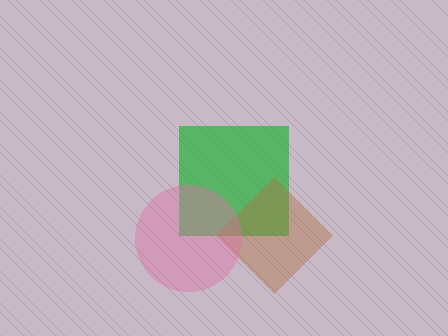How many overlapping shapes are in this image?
There are 3 overlapping shapes in the image.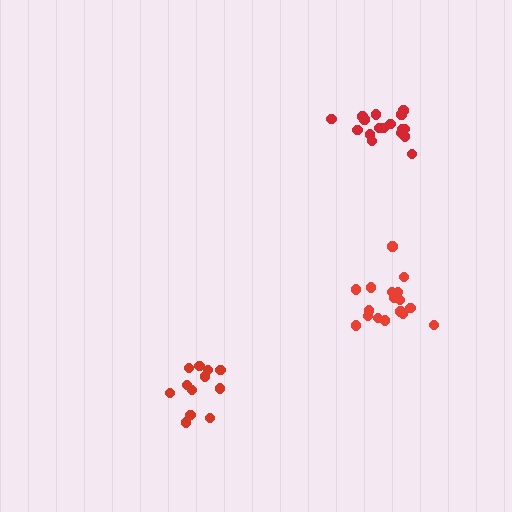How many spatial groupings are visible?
There are 3 spatial groupings.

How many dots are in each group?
Group 1: 17 dots, Group 2: 12 dots, Group 3: 18 dots (47 total).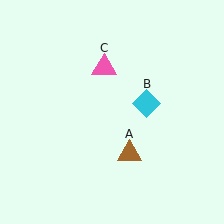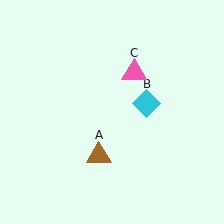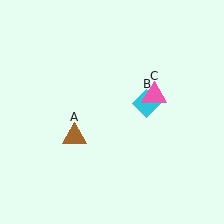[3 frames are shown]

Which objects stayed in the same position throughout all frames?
Cyan diamond (object B) remained stationary.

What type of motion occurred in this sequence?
The brown triangle (object A), pink triangle (object C) rotated clockwise around the center of the scene.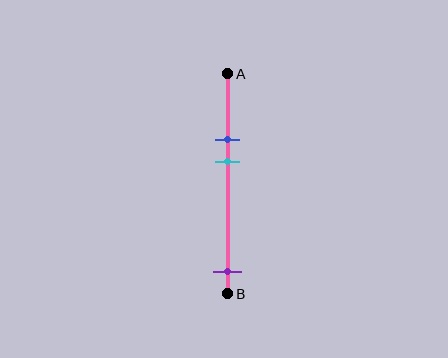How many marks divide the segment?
There are 3 marks dividing the segment.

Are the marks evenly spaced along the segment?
No, the marks are not evenly spaced.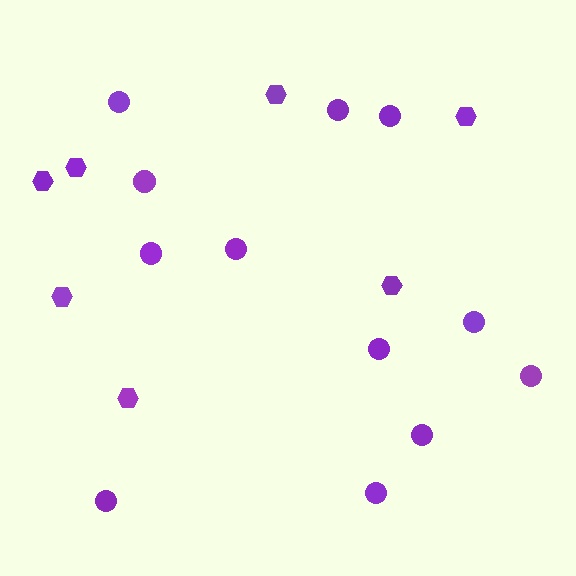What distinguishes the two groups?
There are 2 groups: one group of hexagons (7) and one group of circles (12).